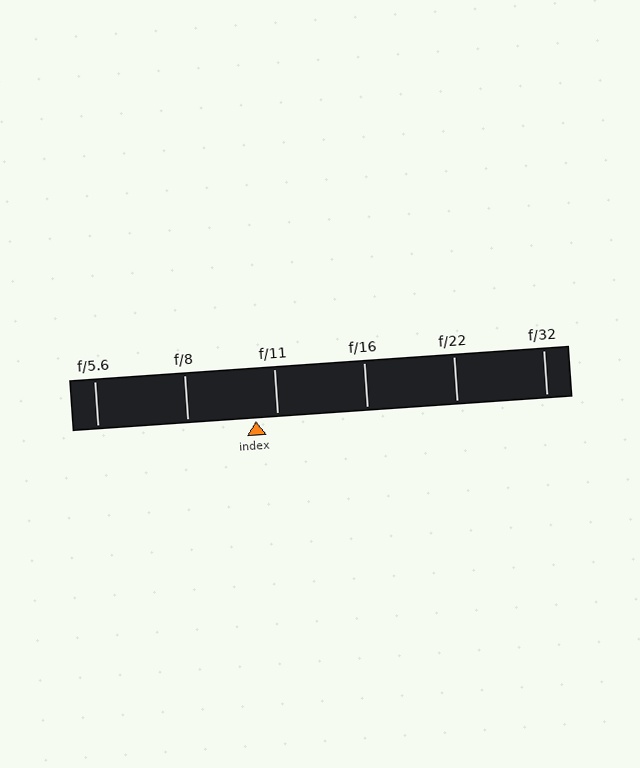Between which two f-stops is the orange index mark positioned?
The index mark is between f/8 and f/11.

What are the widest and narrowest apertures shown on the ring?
The widest aperture shown is f/5.6 and the narrowest is f/32.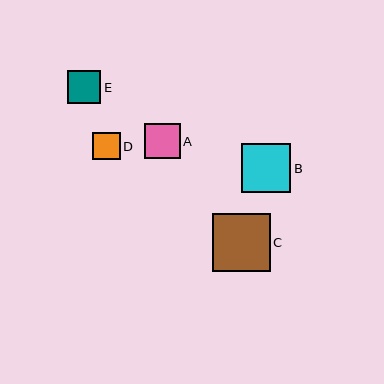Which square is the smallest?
Square D is the smallest with a size of approximately 27 pixels.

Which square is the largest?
Square C is the largest with a size of approximately 58 pixels.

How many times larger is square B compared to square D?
Square B is approximately 1.8 times the size of square D.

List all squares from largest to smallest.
From largest to smallest: C, B, A, E, D.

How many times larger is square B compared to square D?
Square B is approximately 1.8 times the size of square D.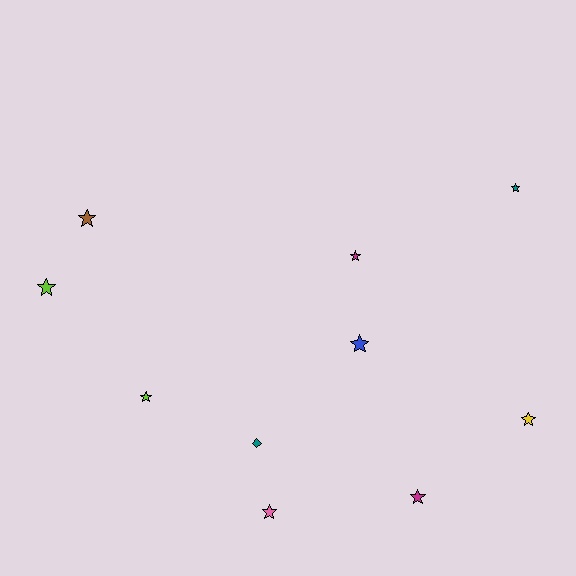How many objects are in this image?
There are 10 objects.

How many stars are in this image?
There are 9 stars.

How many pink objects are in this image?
There is 1 pink object.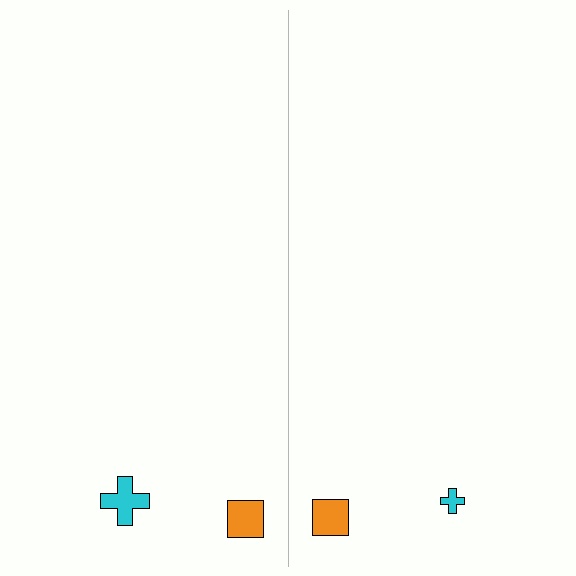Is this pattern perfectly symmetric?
No, the pattern is not perfectly symmetric. The cyan cross on the right side has a different size than its mirror counterpart.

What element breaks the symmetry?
The cyan cross on the right side has a different size than its mirror counterpart.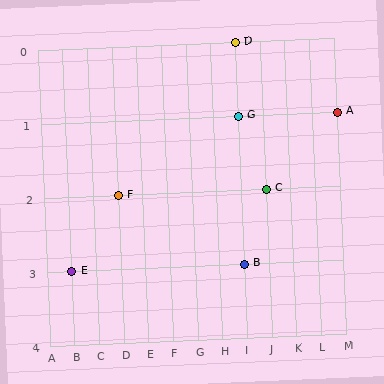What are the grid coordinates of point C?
Point C is at grid coordinates (J, 2).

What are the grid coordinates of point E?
Point E is at grid coordinates (B, 3).